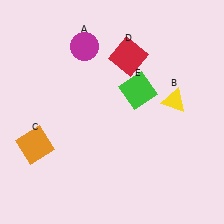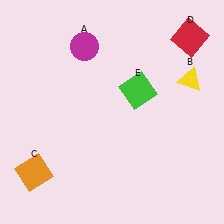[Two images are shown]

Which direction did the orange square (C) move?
The orange square (C) moved down.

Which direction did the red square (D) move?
The red square (D) moved right.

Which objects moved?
The objects that moved are: the yellow triangle (B), the orange square (C), the red square (D).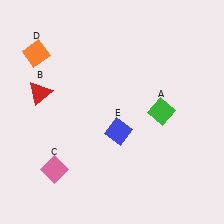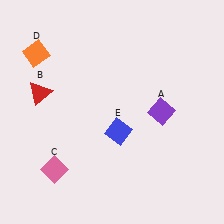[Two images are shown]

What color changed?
The diamond (A) changed from green in Image 1 to purple in Image 2.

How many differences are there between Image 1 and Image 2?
There is 1 difference between the two images.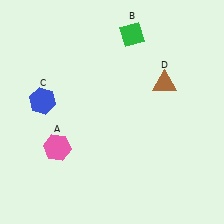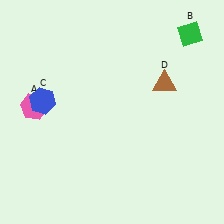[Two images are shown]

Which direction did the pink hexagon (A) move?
The pink hexagon (A) moved up.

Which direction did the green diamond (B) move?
The green diamond (B) moved right.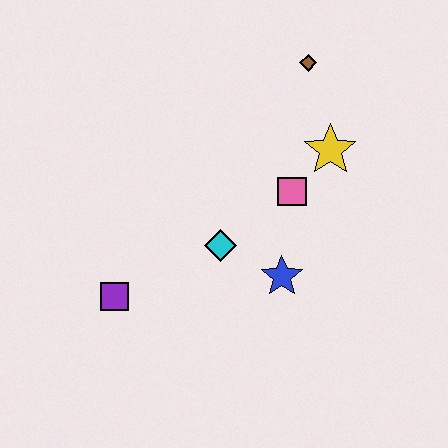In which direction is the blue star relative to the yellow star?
The blue star is below the yellow star.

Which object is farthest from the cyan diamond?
The brown diamond is farthest from the cyan diamond.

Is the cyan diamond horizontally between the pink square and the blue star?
No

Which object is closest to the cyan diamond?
The blue star is closest to the cyan diamond.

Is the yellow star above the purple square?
Yes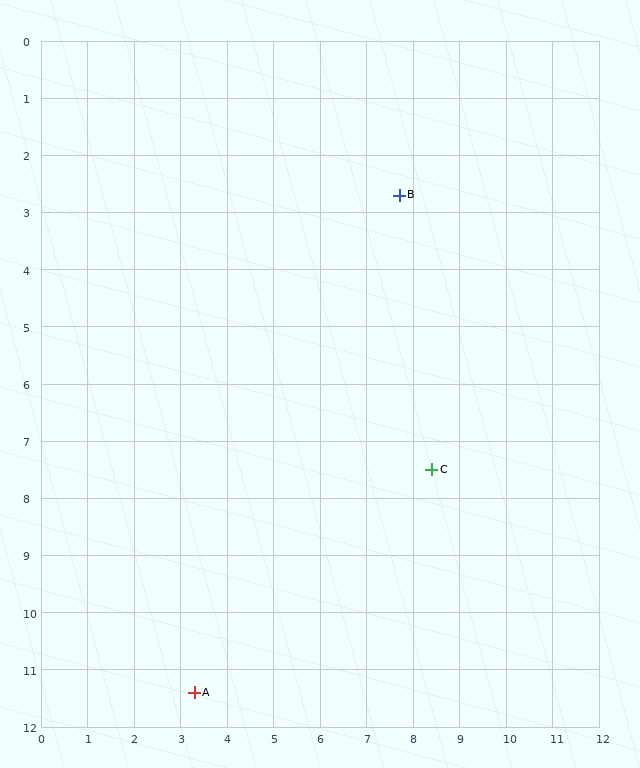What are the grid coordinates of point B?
Point B is at approximately (7.7, 2.7).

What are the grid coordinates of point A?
Point A is at approximately (3.3, 11.4).